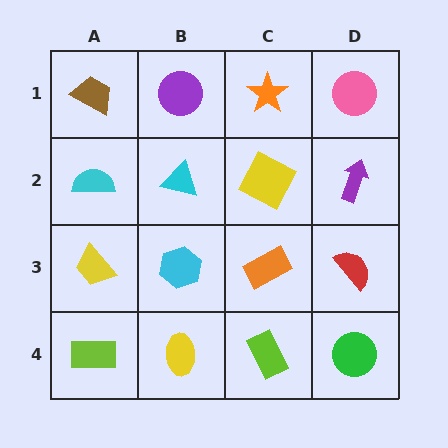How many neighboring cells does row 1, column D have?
2.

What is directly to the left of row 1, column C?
A purple circle.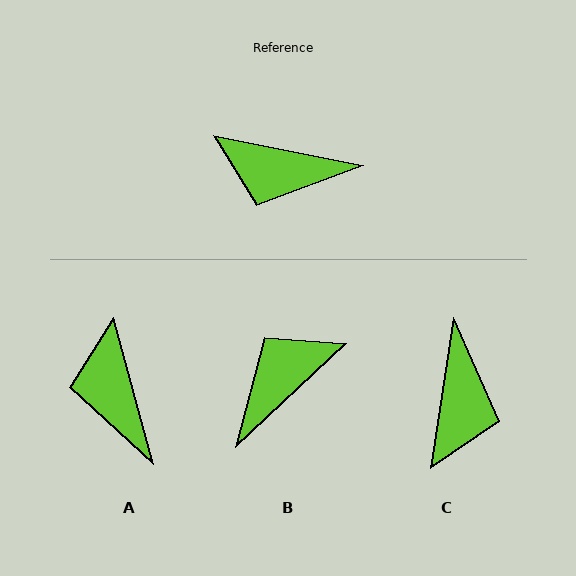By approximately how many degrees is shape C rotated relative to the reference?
Approximately 93 degrees counter-clockwise.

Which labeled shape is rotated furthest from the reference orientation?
B, about 125 degrees away.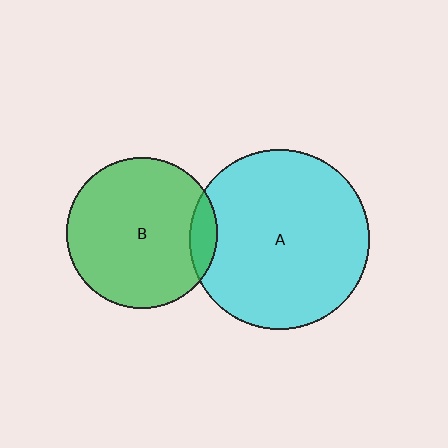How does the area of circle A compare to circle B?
Approximately 1.4 times.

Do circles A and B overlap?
Yes.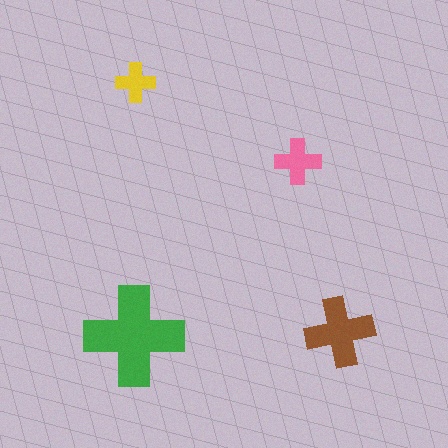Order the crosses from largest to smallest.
the green one, the brown one, the pink one, the yellow one.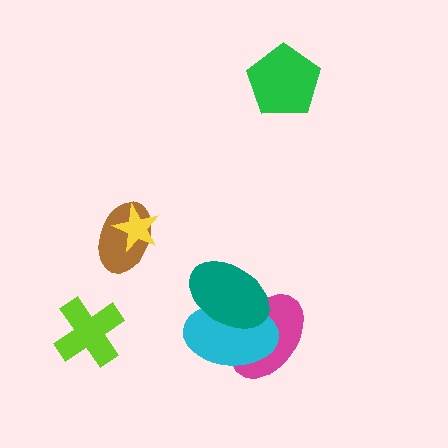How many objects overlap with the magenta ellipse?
2 objects overlap with the magenta ellipse.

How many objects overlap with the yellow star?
1 object overlaps with the yellow star.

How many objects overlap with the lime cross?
0 objects overlap with the lime cross.